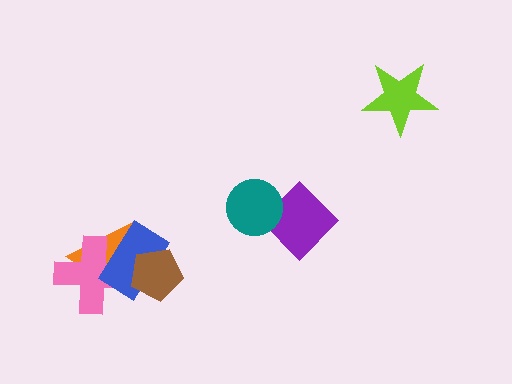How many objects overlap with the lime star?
0 objects overlap with the lime star.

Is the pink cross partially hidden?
Yes, it is partially covered by another shape.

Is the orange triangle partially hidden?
Yes, it is partially covered by another shape.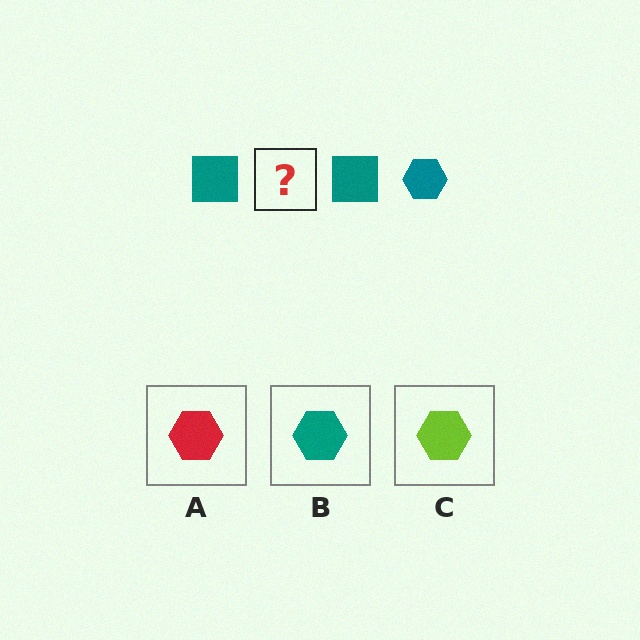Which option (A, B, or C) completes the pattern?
B.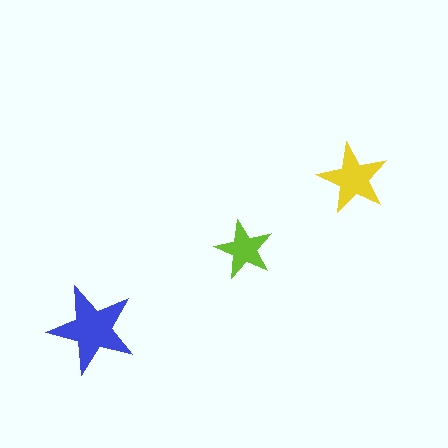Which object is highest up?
The yellow star is topmost.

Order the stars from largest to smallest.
the blue one, the yellow one, the lime one.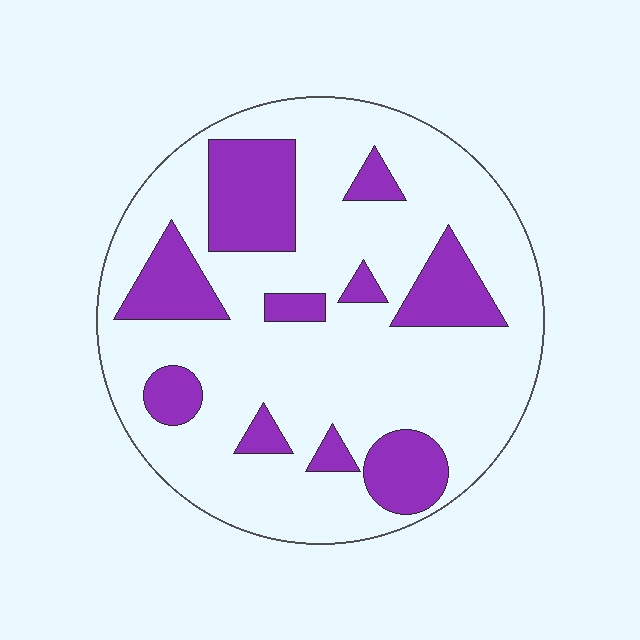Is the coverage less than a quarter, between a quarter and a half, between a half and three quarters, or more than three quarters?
Less than a quarter.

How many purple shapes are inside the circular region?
10.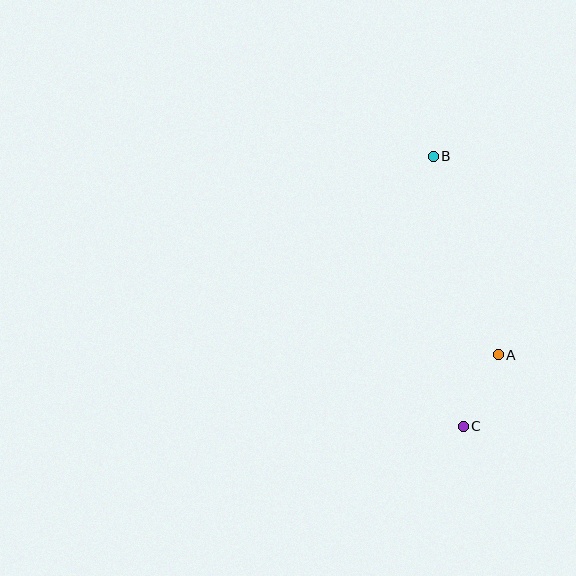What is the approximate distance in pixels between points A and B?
The distance between A and B is approximately 209 pixels.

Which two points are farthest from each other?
Points B and C are farthest from each other.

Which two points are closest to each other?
Points A and C are closest to each other.